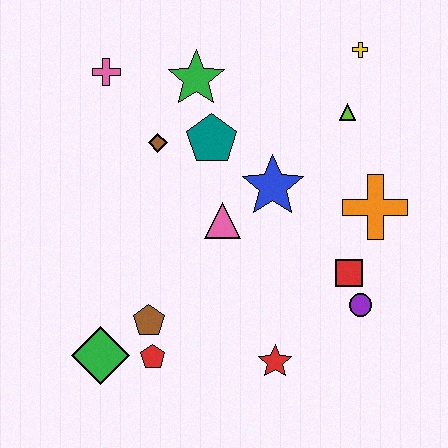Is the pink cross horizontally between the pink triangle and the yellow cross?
No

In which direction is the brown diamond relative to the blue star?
The brown diamond is to the left of the blue star.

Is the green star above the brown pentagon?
Yes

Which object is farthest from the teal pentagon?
The green diamond is farthest from the teal pentagon.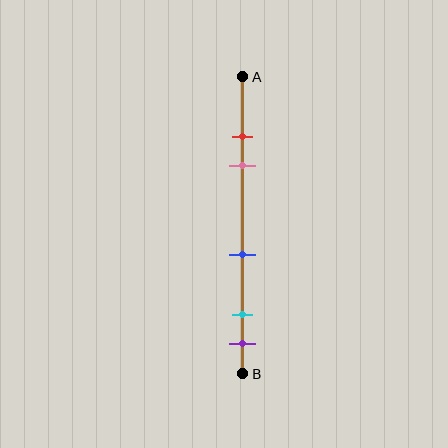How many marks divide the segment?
There are 5 marks dividing the segment.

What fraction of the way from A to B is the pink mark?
The pink mark is approximately 30% (0.3) of the way from A to B.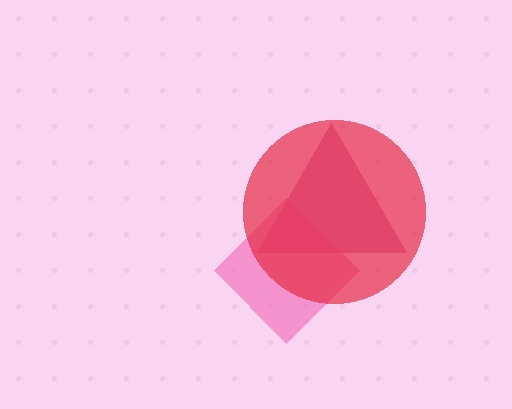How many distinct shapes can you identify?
There are 3 distinct shapes: a magenta triangle, a pink diamond, a red circle.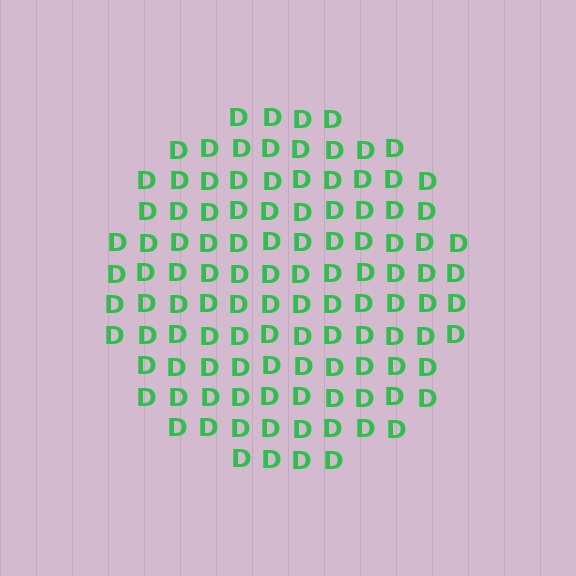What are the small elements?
The small elements are letter D's.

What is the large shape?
The large shape is a circle.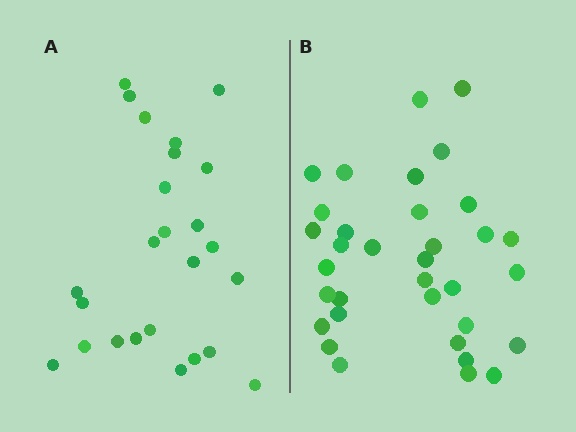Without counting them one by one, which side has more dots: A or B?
Region B (the right region) has more dots.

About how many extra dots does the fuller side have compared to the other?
Region B has roughly 8 or so more dots than region A.